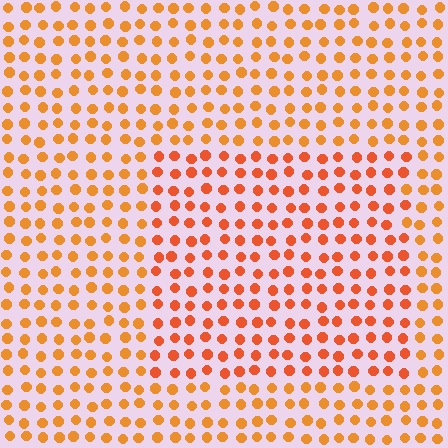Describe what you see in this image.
The image is filled with small orange elements in a uniform arrangement. A rectangle-shaped region is visible where the elements are tinted to a slightly different hue, forming a subtle color boundary.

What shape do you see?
I see a rectangle.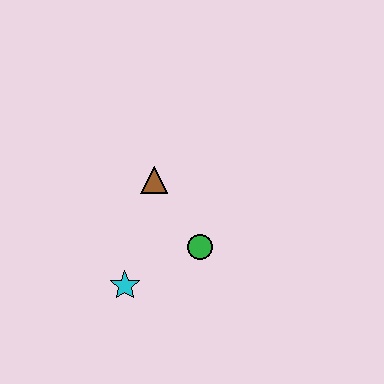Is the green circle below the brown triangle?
Yes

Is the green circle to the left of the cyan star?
No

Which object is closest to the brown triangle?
The green circle is closest to the brown triangle.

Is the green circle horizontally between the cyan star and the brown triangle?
No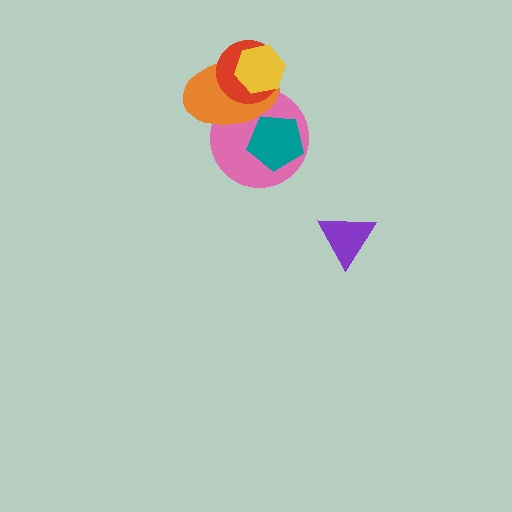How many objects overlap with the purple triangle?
0 objects overlap with the purple triangle.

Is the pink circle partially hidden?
Yes, it is partially covered by another shape.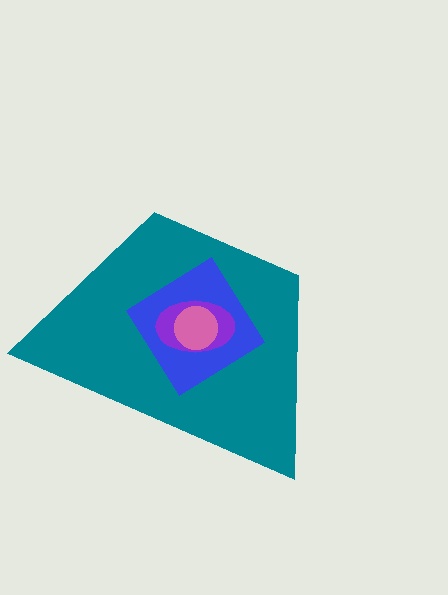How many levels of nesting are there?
4.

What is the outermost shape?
The teal trapezoid.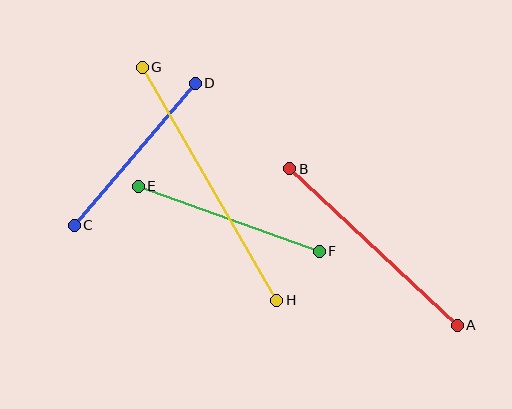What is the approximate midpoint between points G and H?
The midpoint is at approximately (209, 184) pixels.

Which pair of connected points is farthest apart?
Points G and H are farthest apart.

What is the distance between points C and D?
The distance is approximately 187 pixels.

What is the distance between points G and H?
The distance is approximately 269 pixels.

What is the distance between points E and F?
The distance is approximately 192 pixels.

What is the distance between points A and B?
The distance is approximately 229 pixels.